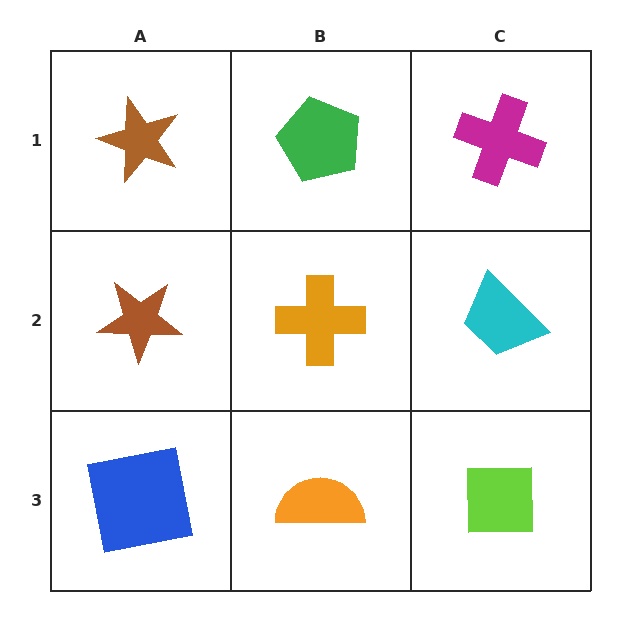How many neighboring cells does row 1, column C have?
2.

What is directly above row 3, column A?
A brown star.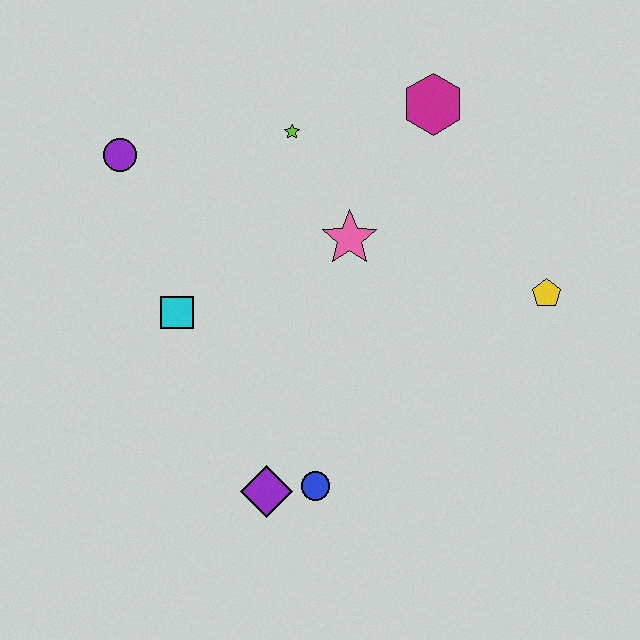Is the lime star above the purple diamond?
Yes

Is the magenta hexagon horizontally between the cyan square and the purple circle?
No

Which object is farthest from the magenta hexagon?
The purple diamond is farthest from the magenta hexagon.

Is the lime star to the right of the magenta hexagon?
No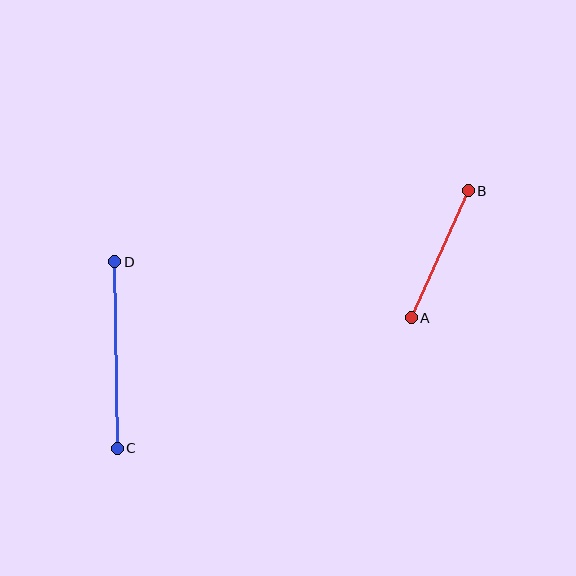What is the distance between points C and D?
The distance is approximately 186 pixels.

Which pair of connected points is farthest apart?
Points C and D are farthest apart.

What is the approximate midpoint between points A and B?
The midpoint is at approximately (440, 254) pixels.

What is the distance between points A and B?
The distance is approximately 139 pixels.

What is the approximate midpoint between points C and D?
The midpoint is at approximately (116, 355) pixels.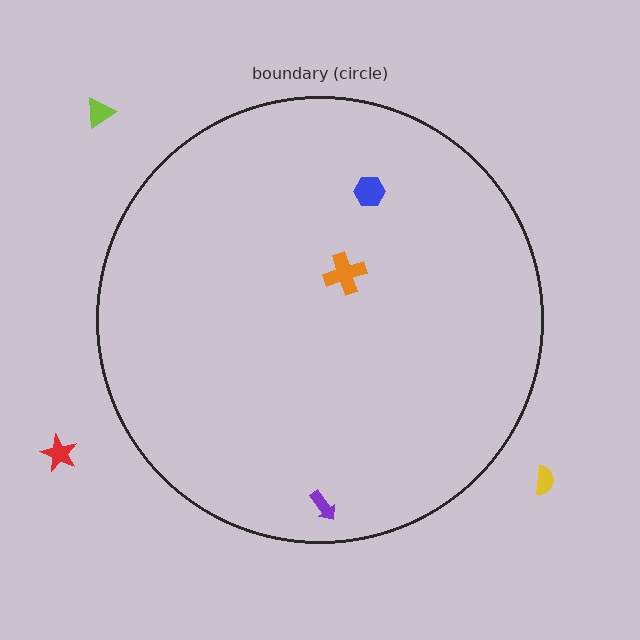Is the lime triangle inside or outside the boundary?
Outside.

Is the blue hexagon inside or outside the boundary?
Inside.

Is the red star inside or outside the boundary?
Outside.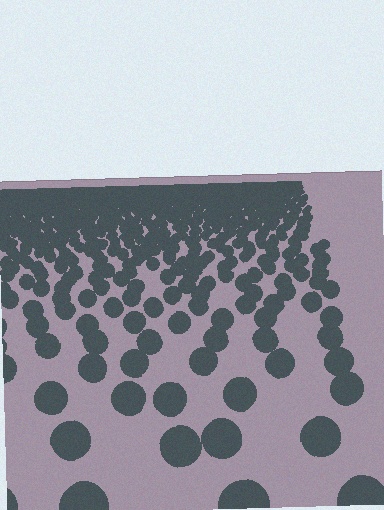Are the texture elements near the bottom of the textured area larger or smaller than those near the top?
Larger. Near the bottom, elements are closer to the viewer and appear at a bigger on-screen size.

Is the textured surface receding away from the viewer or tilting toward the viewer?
The surface is receding away from the viewer. Texture elements get smaller and denser toward the top.